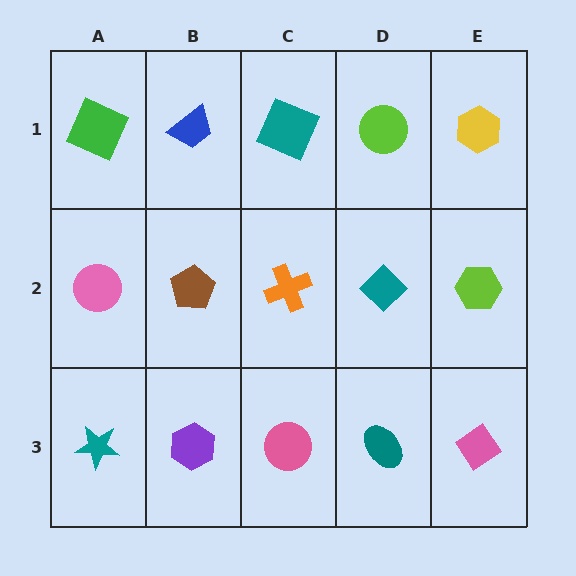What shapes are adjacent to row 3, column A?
A pink circle (row 2, column A), a purple hexagon (row 3, column B).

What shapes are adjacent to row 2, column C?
A teal square (row 1, column C), a pink circle (row 3, column C), a brown pentagon (row 2, column B), a teal diamond (row 2, column D).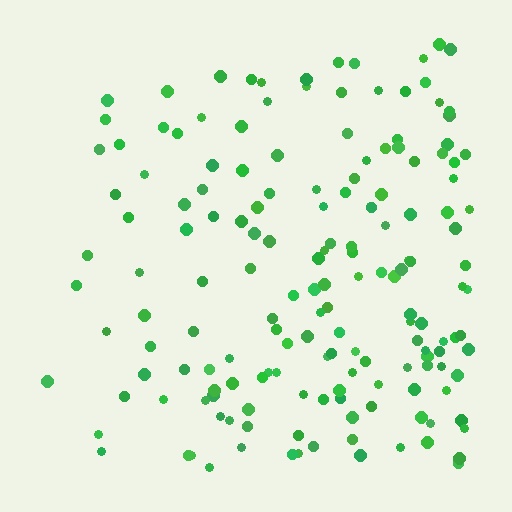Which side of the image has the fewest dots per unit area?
The left.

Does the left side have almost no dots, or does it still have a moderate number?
Still a moderate number, just noticeably fewer than the right.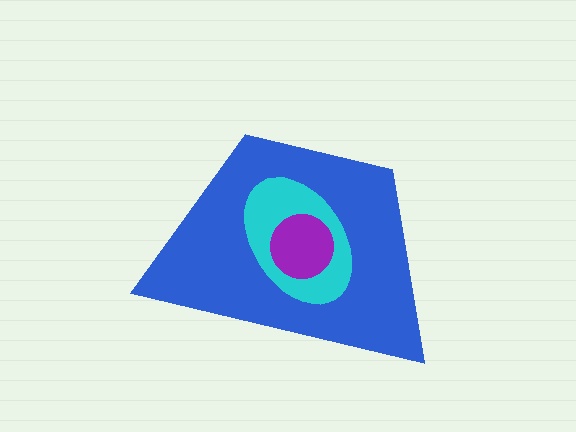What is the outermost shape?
The blue trapezoid.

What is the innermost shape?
The purple circle.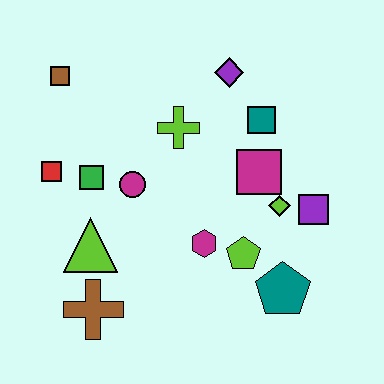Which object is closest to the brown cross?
The lime triangle is closest to the brown cross.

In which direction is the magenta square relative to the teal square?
The magenta square is below the teal square.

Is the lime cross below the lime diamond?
No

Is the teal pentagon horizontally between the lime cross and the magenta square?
No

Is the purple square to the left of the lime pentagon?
No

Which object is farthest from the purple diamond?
The brown cross is farthest from the purple diamond.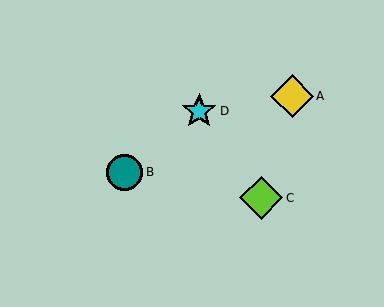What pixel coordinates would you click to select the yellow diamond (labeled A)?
Click at (292, 96) to select the yellow diamond A.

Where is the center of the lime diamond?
The center of the lime diamond is at (261, 198).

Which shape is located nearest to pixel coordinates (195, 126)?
The cyan star (labeled D) at (199, 111) is nearest to that location.